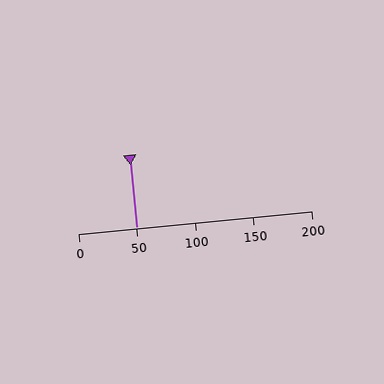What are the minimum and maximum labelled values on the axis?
The axis runs from 0 to 200.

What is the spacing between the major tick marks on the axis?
The major ticks are spaced 50 apart.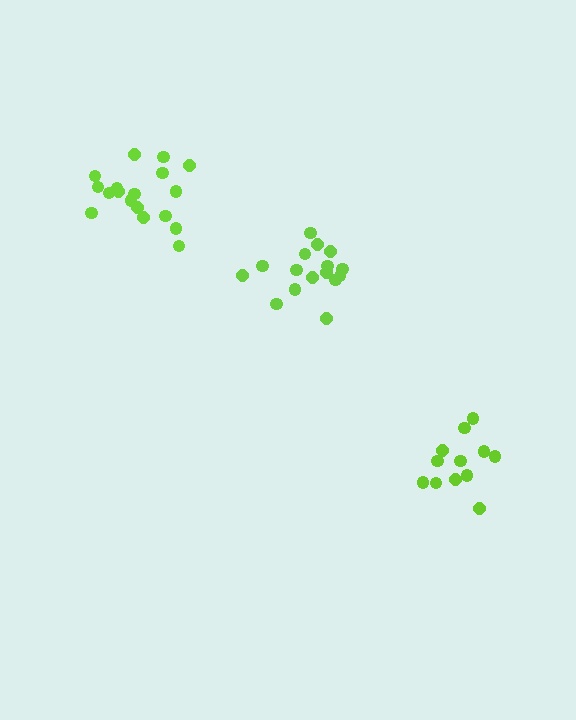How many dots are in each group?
Group 1: 18 dots, Group 2: 16 dots, Group 3: 12 dots (46 total).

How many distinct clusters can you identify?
There are 3 distinct clusters.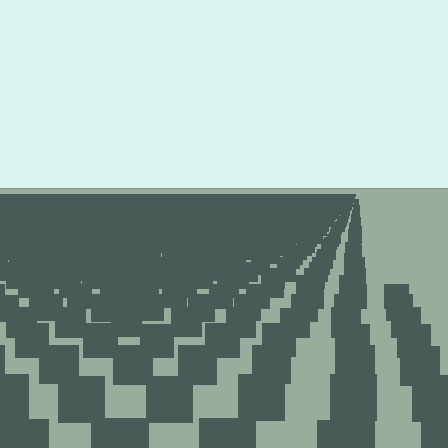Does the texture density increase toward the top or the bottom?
Density increases toward the top.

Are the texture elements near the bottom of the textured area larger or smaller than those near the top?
Larger. Near the bottom, elements are closer to the viewer and appear at a bigger on-screen size.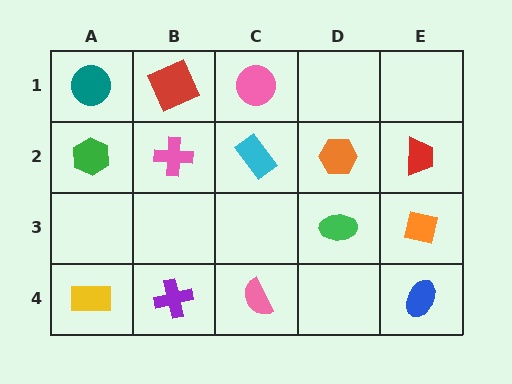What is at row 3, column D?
A green ellipse.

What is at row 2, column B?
A pink cross.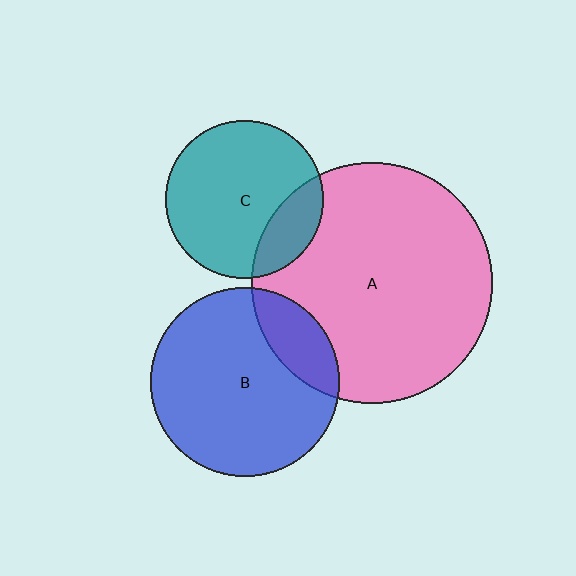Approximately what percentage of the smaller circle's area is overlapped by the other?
Approximately 20%.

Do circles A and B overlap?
Yes.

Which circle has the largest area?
Circle A (pink).